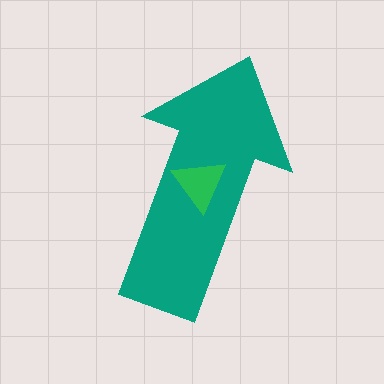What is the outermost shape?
The teal arrow.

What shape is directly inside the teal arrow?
The green triangle.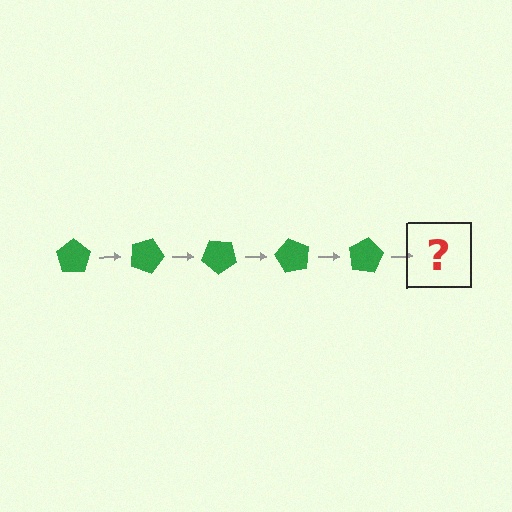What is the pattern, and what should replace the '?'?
The pattern is that the pentagon rotates 20 degrees each step. The '?' should be a green pentagon rotated 100 degrees.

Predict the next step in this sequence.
The next step is a green pentagon rotated 100 degrees.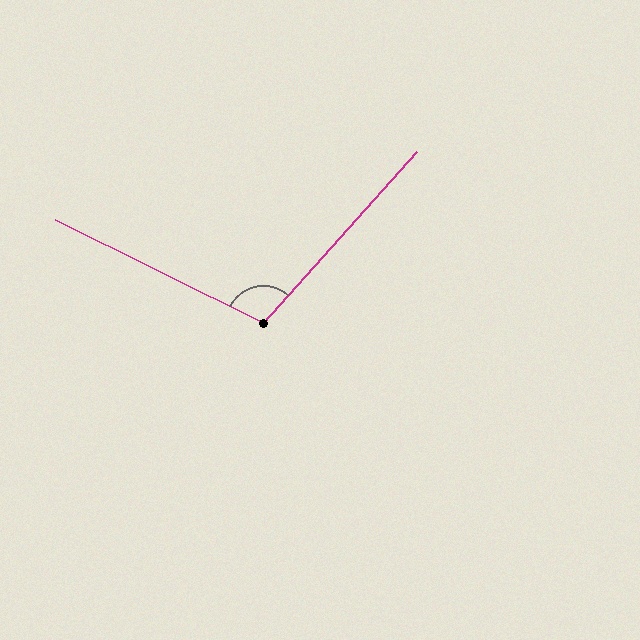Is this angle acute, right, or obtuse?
It is obtuse.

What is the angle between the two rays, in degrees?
Approximately 105 degrees.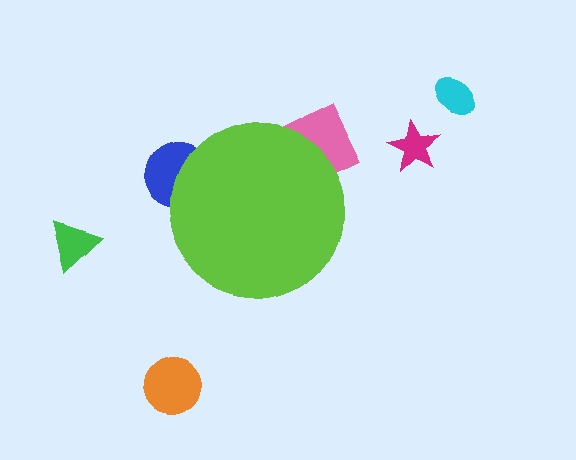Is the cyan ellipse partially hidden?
No, the cyan ellipse is fully visible.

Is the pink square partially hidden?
Yes, the pink square is partially hidden behind the lime circle.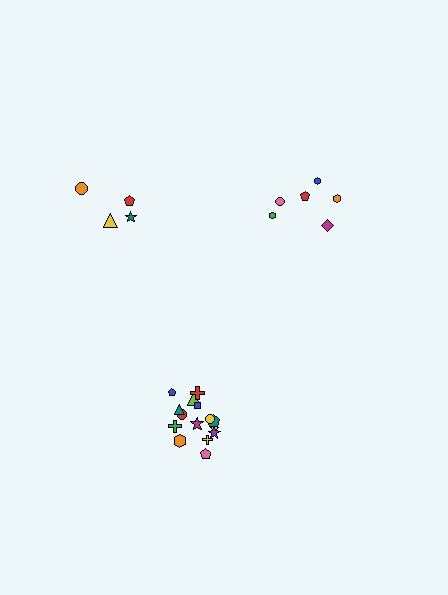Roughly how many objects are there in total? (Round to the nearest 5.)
Roughly 25 objects in total.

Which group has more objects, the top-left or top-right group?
The top-right group.